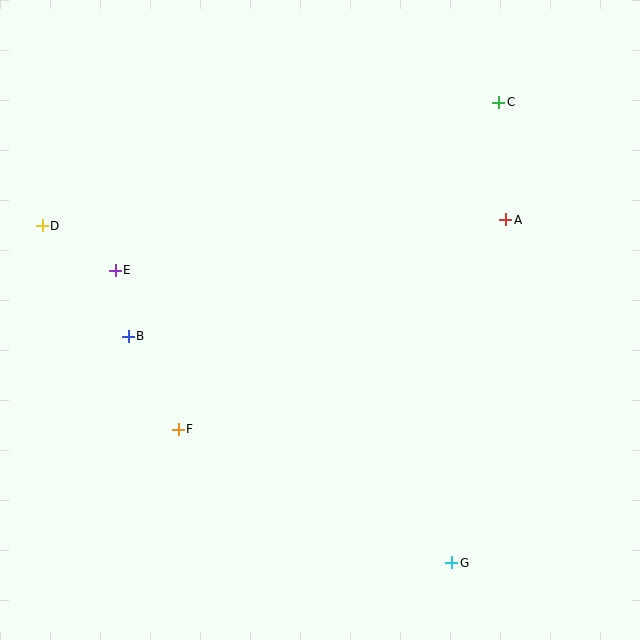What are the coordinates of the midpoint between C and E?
The midpoint between C and E is at (307, 186).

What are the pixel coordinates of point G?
Point G is at (452, 563).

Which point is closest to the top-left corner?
Point D is closest to the top-left corner.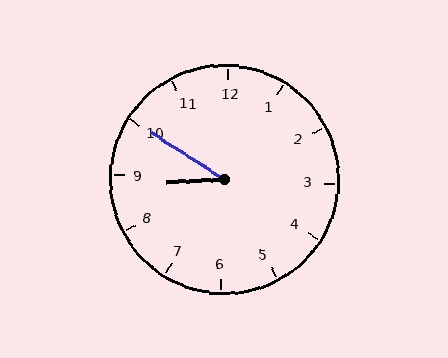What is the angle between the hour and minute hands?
Approximately 35 degrees.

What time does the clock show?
8:50.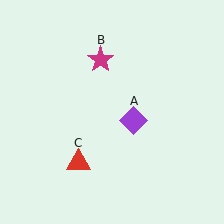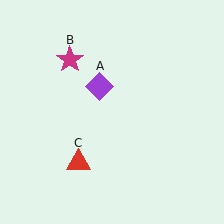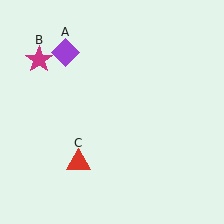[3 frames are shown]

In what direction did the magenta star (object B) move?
The magenta star (object B) moved left.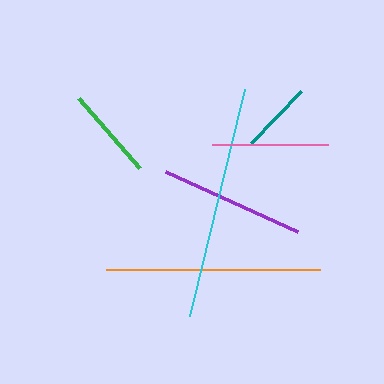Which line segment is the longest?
The cyan line is the longest at approximately 233 pixels.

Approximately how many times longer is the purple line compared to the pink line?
The purple line is approximately 1.2 times the length of the pink line.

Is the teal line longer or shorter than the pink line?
The pink line is longer than the teal line.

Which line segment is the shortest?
The teal line is the shortest at approximately 71 pixels.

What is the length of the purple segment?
The purple segment is approximately 145 pixels long.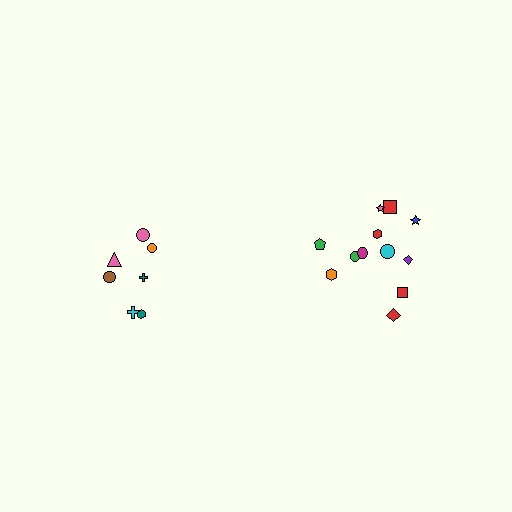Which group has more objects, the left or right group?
The right group.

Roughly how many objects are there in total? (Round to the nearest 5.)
Roughly 20 objects in total.